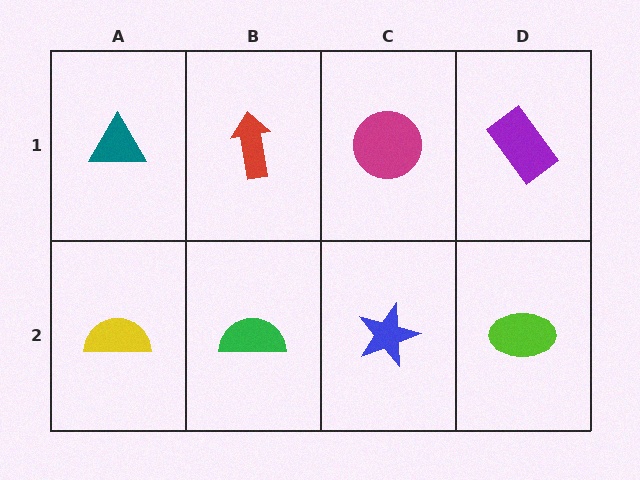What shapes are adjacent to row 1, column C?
A blue star (row 2, column C), a red arrow (row 1, column B), a purple rectangle (row 1, column D).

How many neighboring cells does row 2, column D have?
2.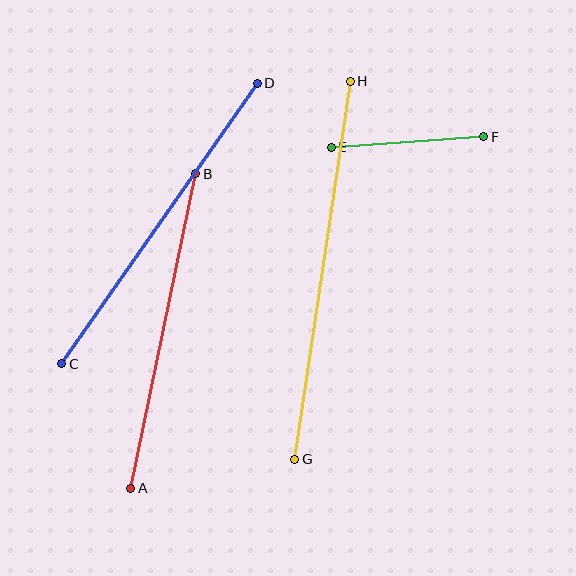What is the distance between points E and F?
The distance is approximately 153 pixels.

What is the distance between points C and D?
The distance is approximately 342 pixels.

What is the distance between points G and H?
The distance is approximately 382 pixels.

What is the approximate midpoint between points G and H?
The midpoint is at approximately (322, 270) pixels.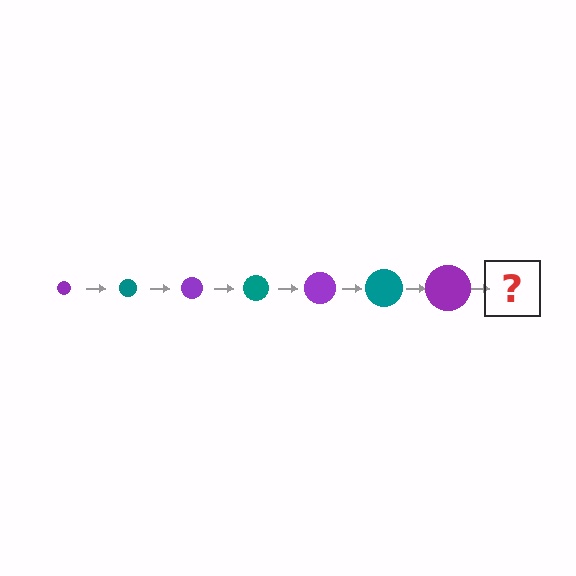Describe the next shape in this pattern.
It should be a teal circle, larger than the previous one.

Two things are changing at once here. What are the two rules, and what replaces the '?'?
The two rules are that the circle grows larger each step and the color cycles through purple and teal. The '?' should be a teal circle, larger than the previous one.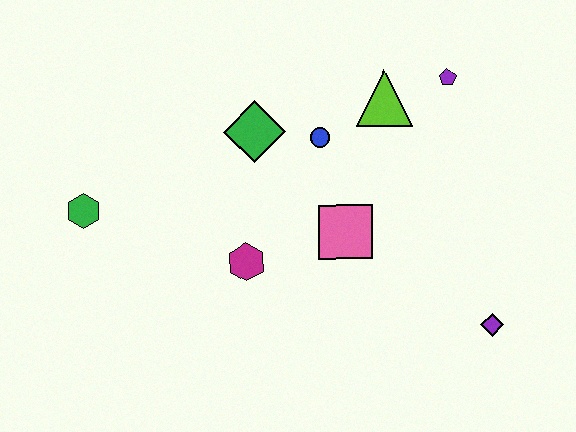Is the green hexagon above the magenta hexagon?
Yes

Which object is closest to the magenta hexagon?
The pink square is closest to the magenta hexagon.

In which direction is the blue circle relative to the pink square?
The blue circle is above the pink square.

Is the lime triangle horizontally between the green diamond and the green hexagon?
No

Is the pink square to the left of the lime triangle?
Yes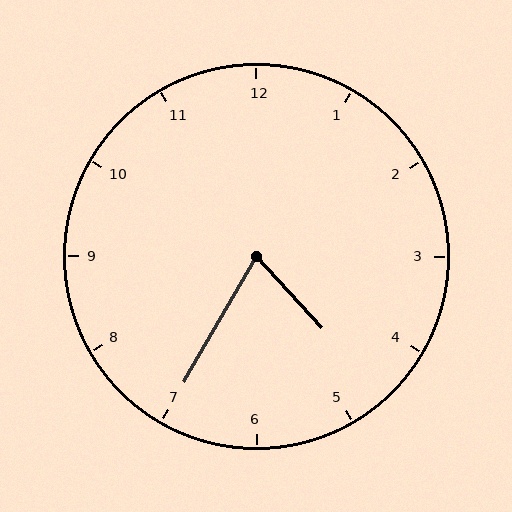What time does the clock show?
4:35.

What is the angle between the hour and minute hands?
Approximately 72 degrees.